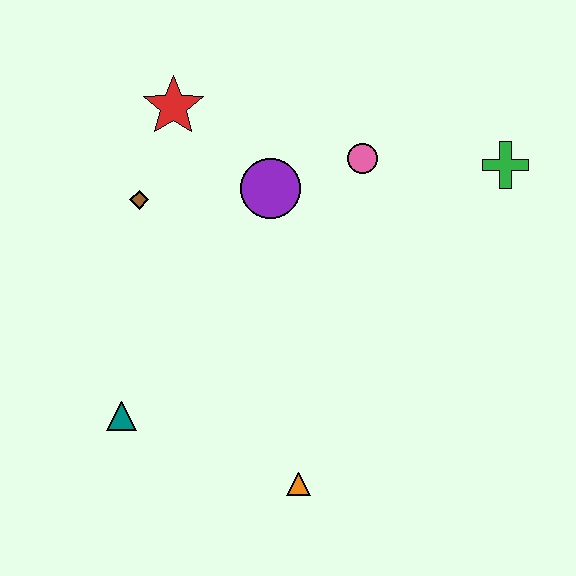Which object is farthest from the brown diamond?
The green cross is farthest from the brown diamond.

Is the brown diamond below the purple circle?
Yes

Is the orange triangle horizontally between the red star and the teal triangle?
No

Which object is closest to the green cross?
The pink circle is closest to the green cross.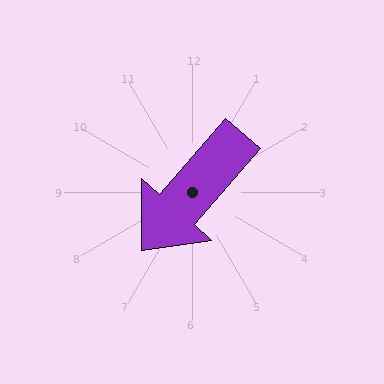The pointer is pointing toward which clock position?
Roughly 7 o'clock.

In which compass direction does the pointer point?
Southwest.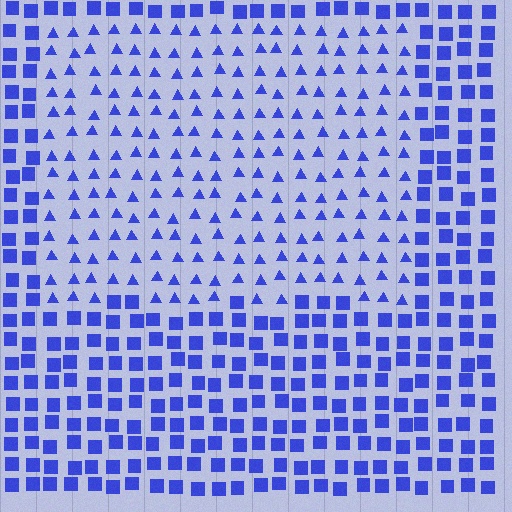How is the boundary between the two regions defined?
The boundary is defined by a change in element shape: triangles inside vs. squares outside. All elements share the same color and spacing.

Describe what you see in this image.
The image is filled with small blue elements arranged in a uniform grid. A rectangle-shaped region contains triangles, while the surrounding area contains squares. The boundary is defined purely by the change in element shape.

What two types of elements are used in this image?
The image uses triangles inside the rectangle region and squares outside it.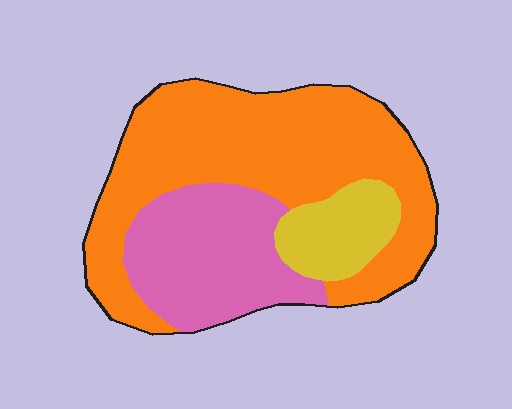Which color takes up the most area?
Orange, at roughly 60%.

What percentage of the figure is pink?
Pink covers roughly 30% of the figure.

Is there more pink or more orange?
Orange.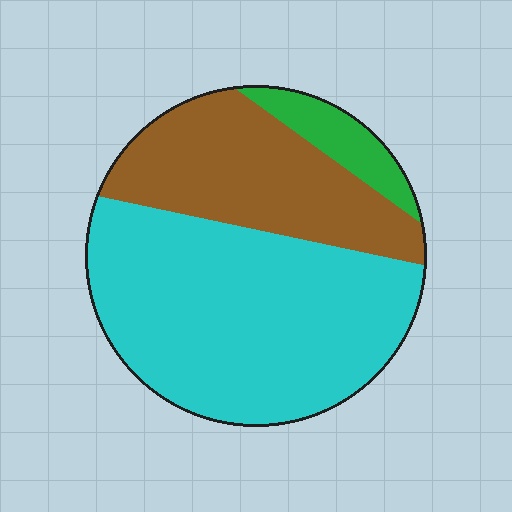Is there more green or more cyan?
Cyan.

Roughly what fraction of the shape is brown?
Brown covers around 30% of the shape.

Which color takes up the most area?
Cyan, at roughly 60%.